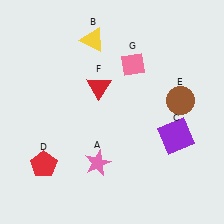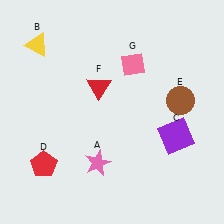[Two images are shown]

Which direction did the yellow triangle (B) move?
The yellow triangle (B) moved left.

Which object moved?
The yellow triangle (B) moved left.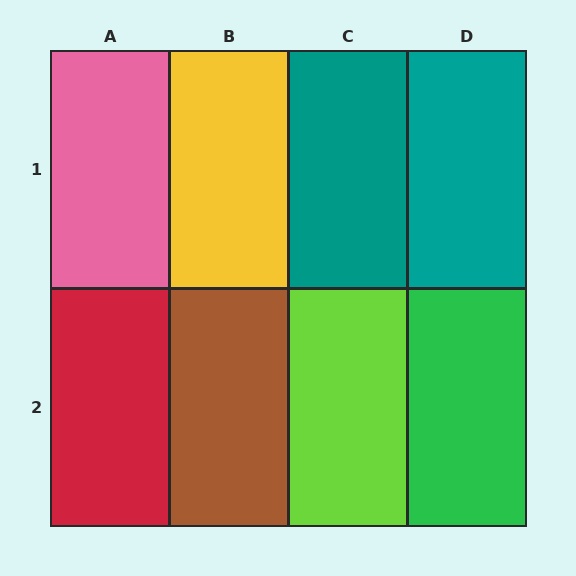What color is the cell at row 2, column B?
Brown.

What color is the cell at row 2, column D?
Green.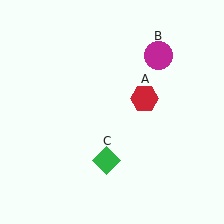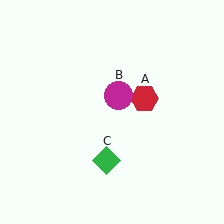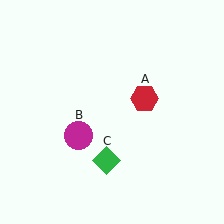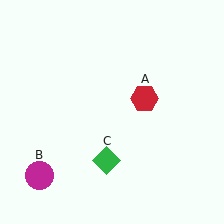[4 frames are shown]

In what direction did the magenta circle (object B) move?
The magenta circle (object B) moved down and to the left.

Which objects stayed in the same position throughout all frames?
Red hexagon (object A) and green diamond (object C) remained stationary.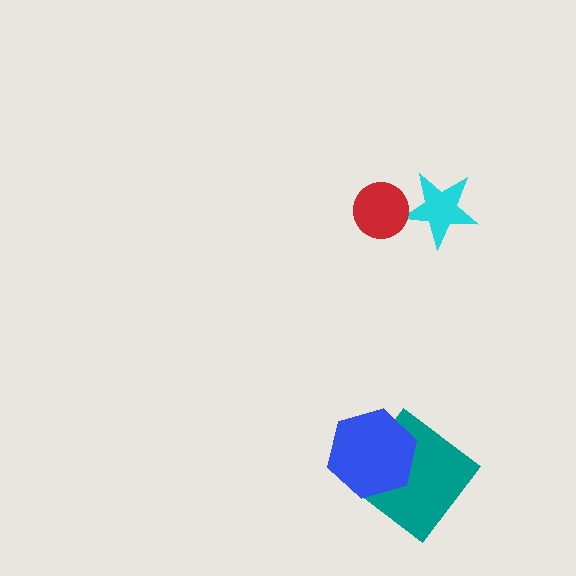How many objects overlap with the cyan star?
1 object overlaps with the cyan star.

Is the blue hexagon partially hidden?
No, no other shape covers it.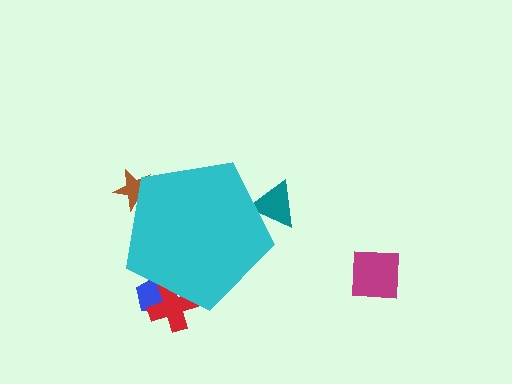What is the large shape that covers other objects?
A cyan pentagon.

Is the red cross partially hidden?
Yes, the red cross is partially hidden behind the cyan pentagon.